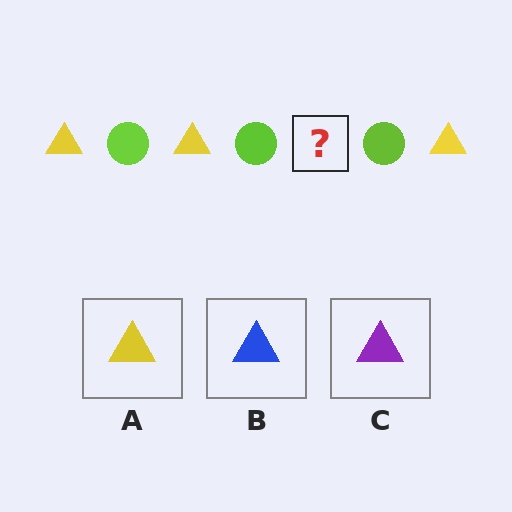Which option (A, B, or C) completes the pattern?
A.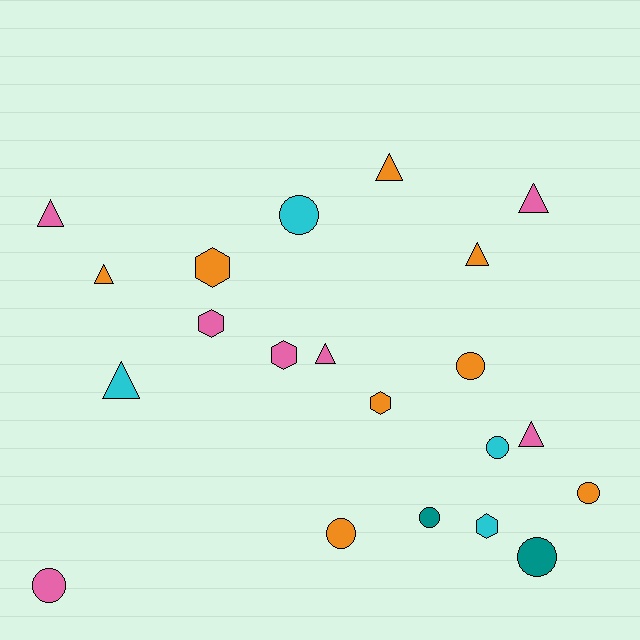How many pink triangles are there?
There are 4 pink triangles.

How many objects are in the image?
There are 21 objects.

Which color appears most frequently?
Orange, with 8 objects.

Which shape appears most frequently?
Circle, with 8 objects.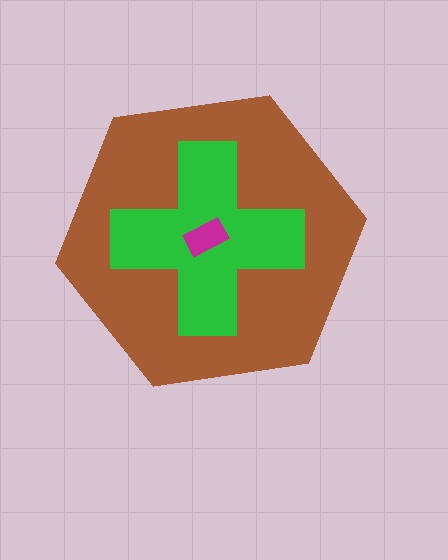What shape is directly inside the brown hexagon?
The green cross.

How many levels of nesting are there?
3.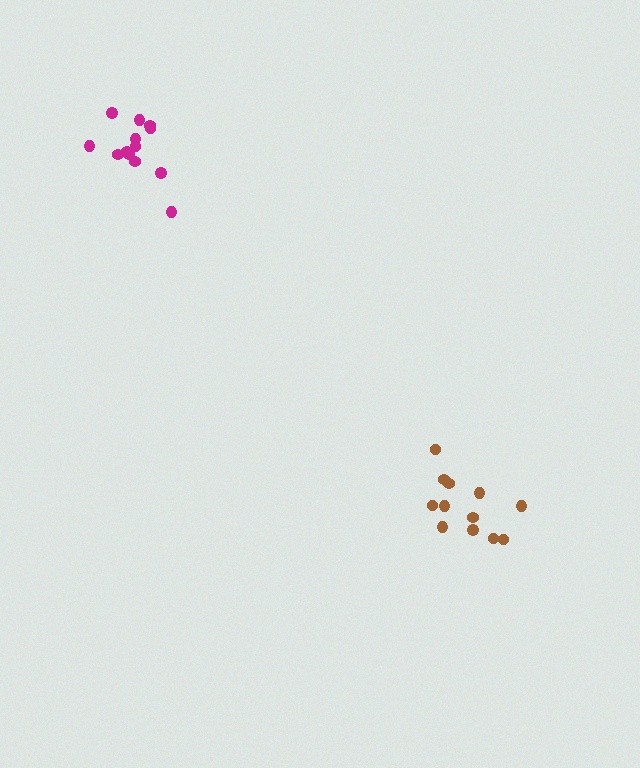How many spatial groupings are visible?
There are 2 spatial groupings.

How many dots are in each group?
Group 1: 12 dots, Group 2: 13 dots (25 total).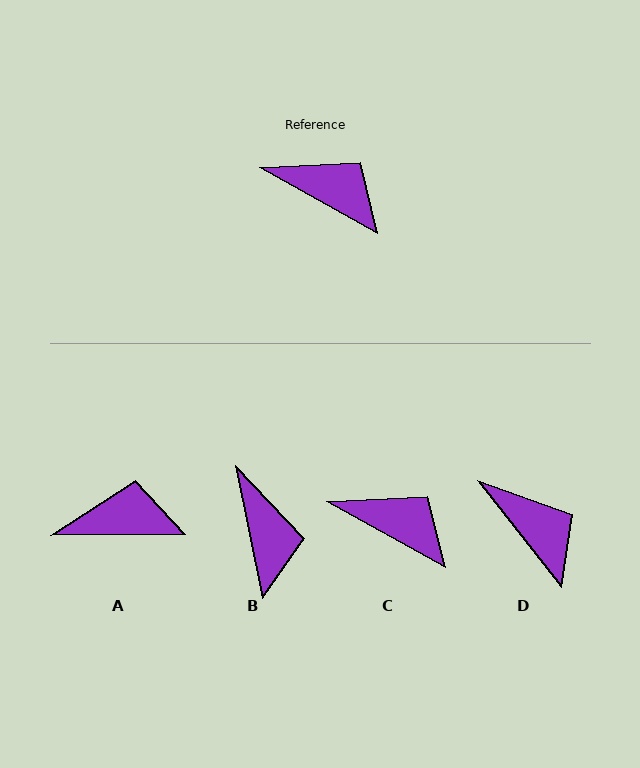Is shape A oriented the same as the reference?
No, it is off by about 30 degrees.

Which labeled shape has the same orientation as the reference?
C.